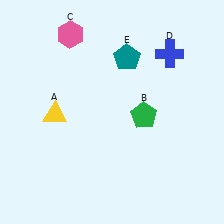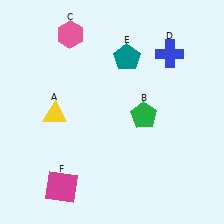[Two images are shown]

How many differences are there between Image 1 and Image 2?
There is 1 difference between the two images.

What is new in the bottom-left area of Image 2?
A magenta square (F) was added in the bottom-left area of Image 2.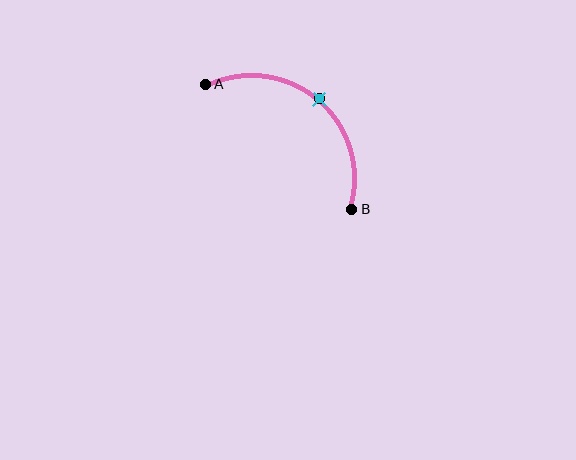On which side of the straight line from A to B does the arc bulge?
The arc bulges above and to the right of the straight line connecting A and B.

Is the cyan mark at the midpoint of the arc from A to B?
Yes. The cyan mark lies on the arc at equal arc-length from both A and B — it is the arc midpoint.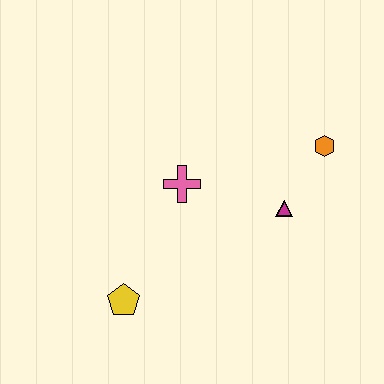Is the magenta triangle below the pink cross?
Yes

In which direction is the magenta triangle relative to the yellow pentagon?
The magenta triangle is to the right of the yellow pentagon.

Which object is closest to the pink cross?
The magenta triangle is closest to the pink cross.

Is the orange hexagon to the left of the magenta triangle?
No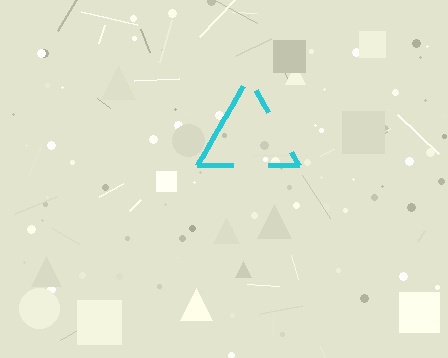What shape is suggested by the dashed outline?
The dashed outline suggests a triangle.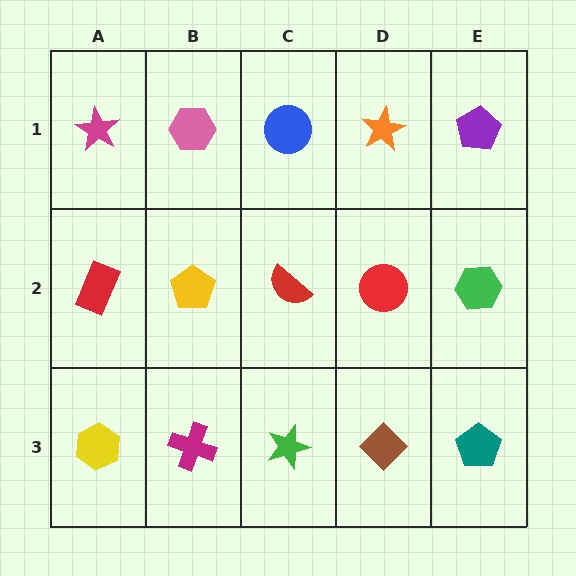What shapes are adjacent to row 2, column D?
An orange star (row 1, column D), a brown diamond (row 3, column D), a red semicircle (row 2, column C), a green hexagon (row 2, column E).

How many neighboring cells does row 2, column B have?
4.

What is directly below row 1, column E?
A green hexagon.